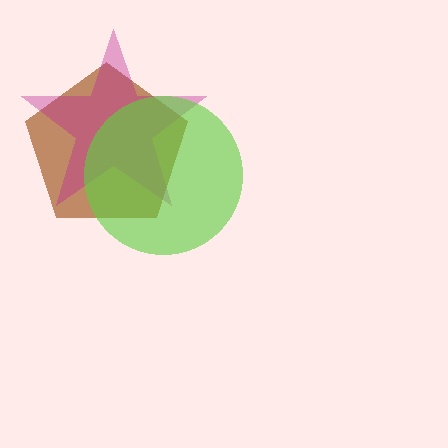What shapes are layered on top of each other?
The layered shapes are: a brown pentagon, a magenta star, a lime circle.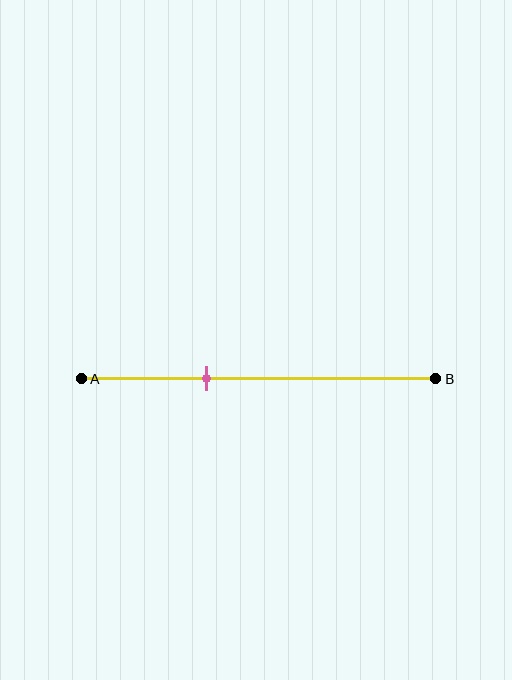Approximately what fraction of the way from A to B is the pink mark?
The pink mark is approximately 35% of the way from A to B.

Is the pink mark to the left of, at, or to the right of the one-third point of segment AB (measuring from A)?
The pink mark is approximately at the one-third point of segment AB.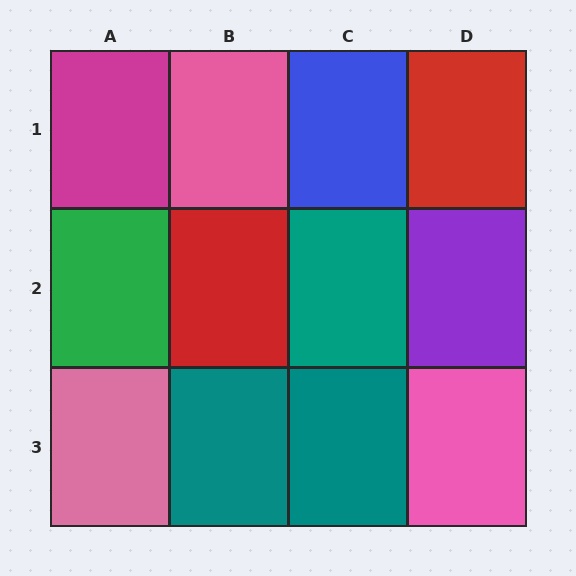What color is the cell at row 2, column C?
Teal.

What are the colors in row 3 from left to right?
Pink, teal, teal, pink.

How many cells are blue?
1 cell is blue.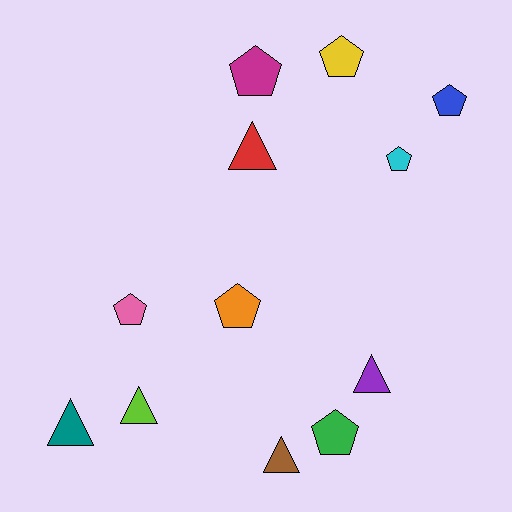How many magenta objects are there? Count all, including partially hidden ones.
There is 1 magenta object.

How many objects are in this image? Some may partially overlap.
There are 12 objects.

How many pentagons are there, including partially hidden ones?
There are 7 pentagons.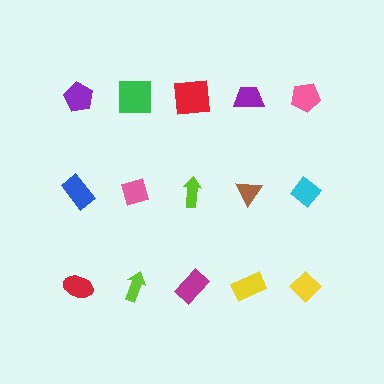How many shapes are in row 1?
5 shapes.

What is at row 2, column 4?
A brown triangle.